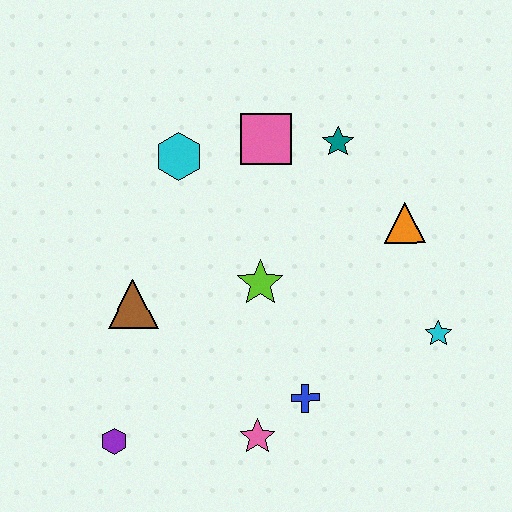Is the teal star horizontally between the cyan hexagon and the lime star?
No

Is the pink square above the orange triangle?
Yes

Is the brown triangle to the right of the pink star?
No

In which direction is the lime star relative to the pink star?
The lime star is above the pink star.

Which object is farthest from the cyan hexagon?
The cyan star is farthest from the cyan hexagon.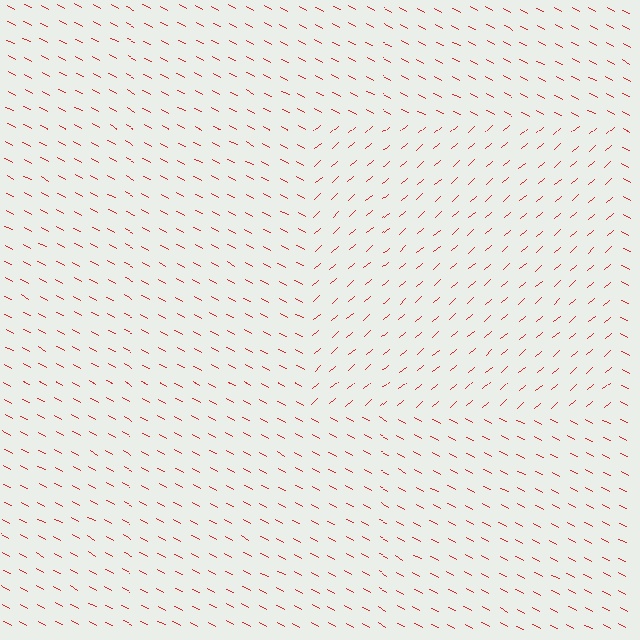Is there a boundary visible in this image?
Yes, there is a texture boundary formed by a change in line orientation.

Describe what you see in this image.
The image is filled with small red line segments. A rectangle region in the image has lines oriented differently from the surrounding lines, creating a visible texture boundary.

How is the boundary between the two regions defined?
The boundary is defined purely by a change in line orientation (approximately 69 degrees difference). All lines are the same color and thickness.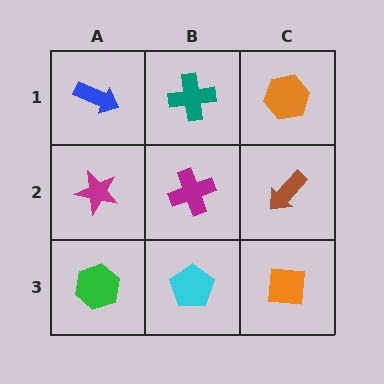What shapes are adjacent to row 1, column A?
A magenta star (row 2, column A), a teal cross (row 1, column B).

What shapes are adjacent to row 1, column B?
A magenta cross (row 2, column B), a blue arrow (row 1, column A), an orange hexagon (row 1, column C).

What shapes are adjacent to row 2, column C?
An orange hexagon (row 1, column C), an orange square (row 3, column C), a magenta cross (row 2, column B).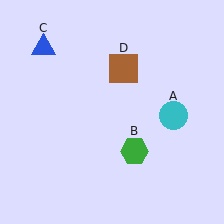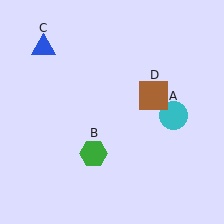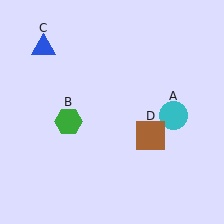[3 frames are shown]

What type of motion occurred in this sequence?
The green hexagon (object B), brown square (object D) rotated clockwise around the center of the scene.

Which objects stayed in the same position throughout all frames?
Cyan circle (object A) and blue triangle (object C) remained stationary.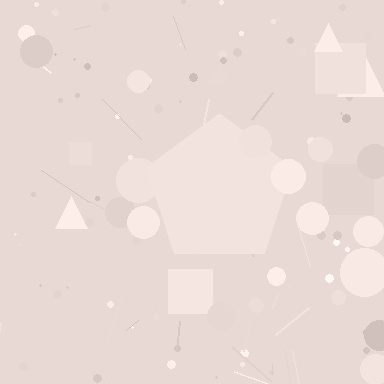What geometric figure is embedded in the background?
A pentagon is embedded in the background.